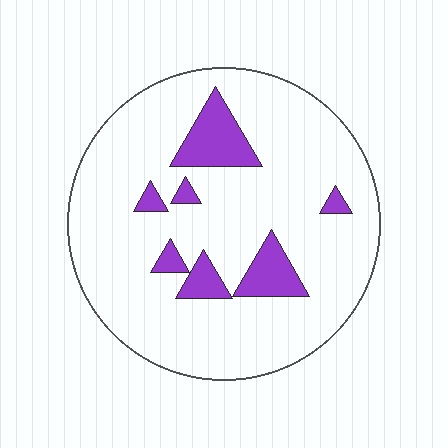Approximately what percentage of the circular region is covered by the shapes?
Approximately 15%.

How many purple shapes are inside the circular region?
7.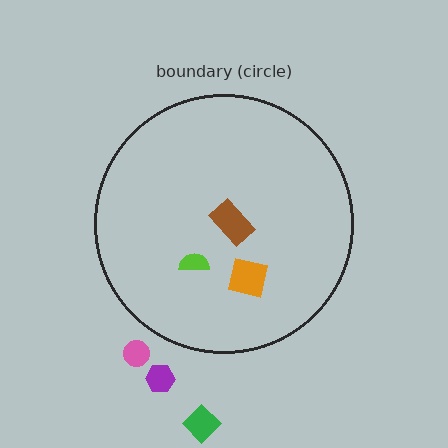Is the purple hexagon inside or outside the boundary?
Outside.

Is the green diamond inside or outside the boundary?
Outside.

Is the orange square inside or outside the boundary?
Inside.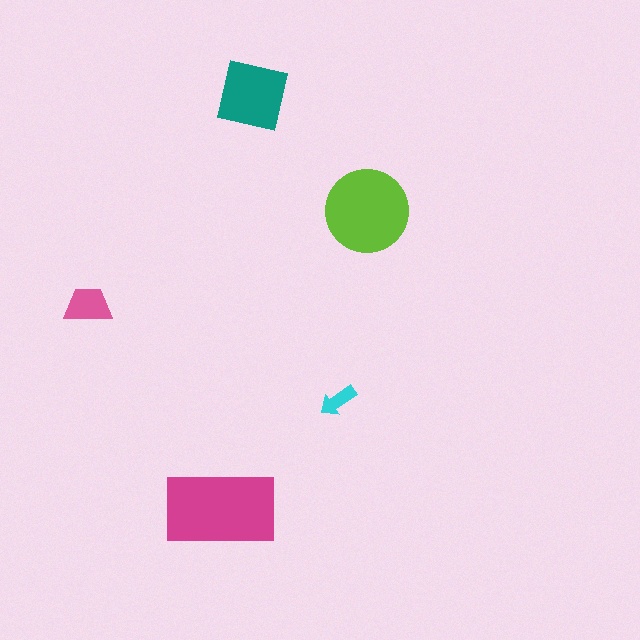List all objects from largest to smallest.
The magenta rectangle, the lime circle, the teal square, the pink trapezoid, the cyan arrow.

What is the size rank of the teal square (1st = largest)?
3rd.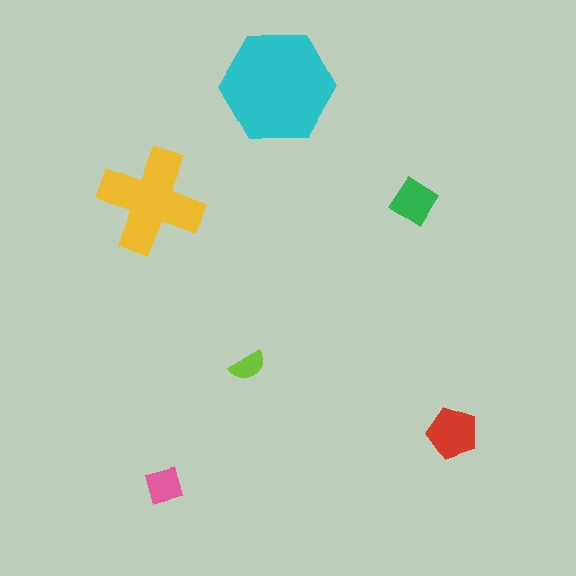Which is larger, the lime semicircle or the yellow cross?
The yellow cross.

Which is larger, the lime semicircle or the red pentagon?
The red pentagon.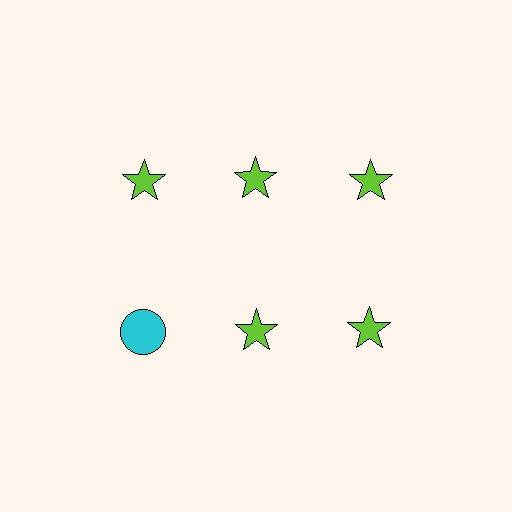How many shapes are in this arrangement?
There are 6 shapes arranged in a grid pattern.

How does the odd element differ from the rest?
It differs in both color (cyan instead of lime) and shape (circle instead of star).